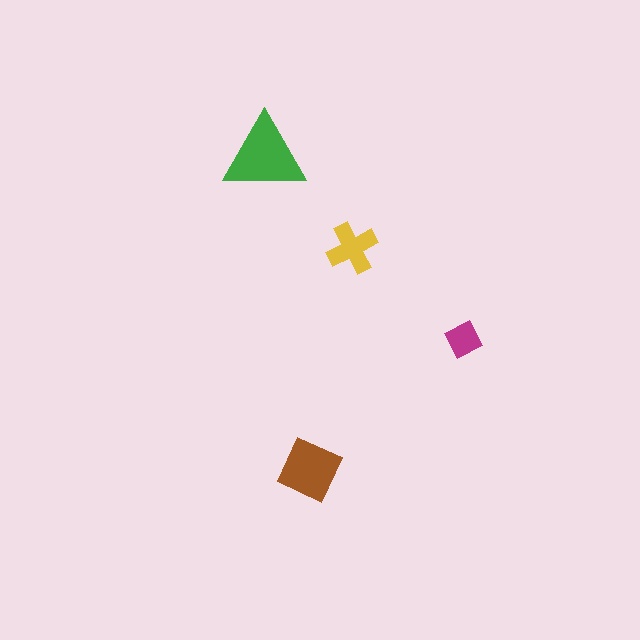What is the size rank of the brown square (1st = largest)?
2nd.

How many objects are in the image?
There are 4 objects in the image.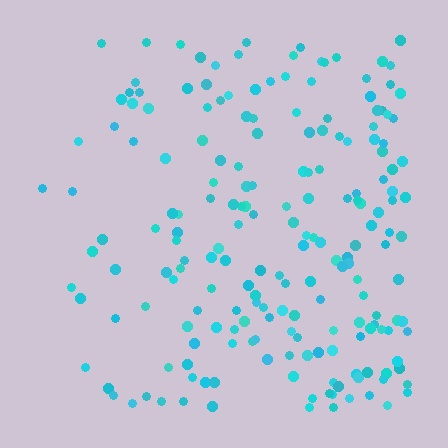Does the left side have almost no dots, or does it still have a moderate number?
Still a moderate number, just noticeably fewer than the right.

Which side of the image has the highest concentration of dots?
The right.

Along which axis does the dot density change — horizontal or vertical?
Horizontal.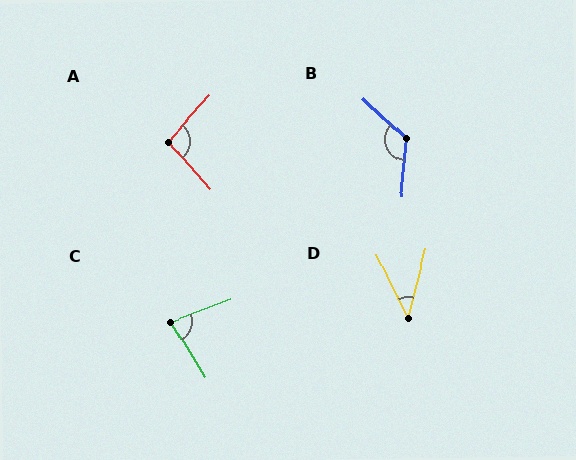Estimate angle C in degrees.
Approximately 79 degrees.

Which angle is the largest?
B, at approximately 128 degrees.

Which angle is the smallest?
D, at approximately 41 degrees.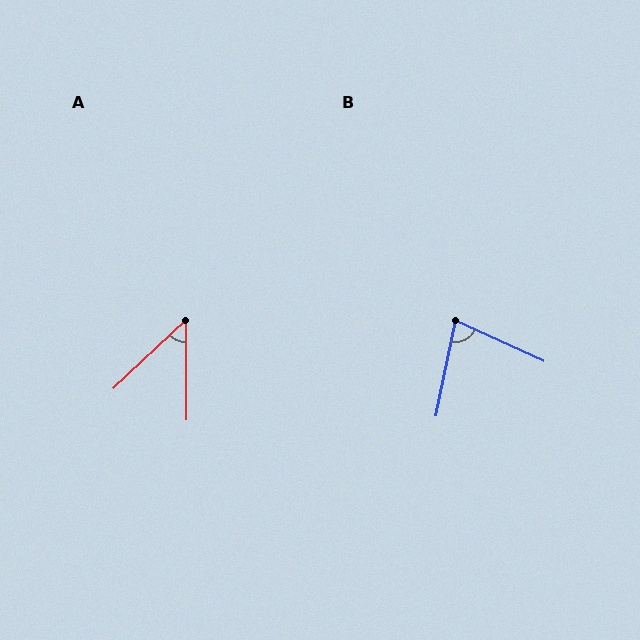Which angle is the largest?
B, at approximately 77 degrees.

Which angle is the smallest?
A, at approximately 46 degrees.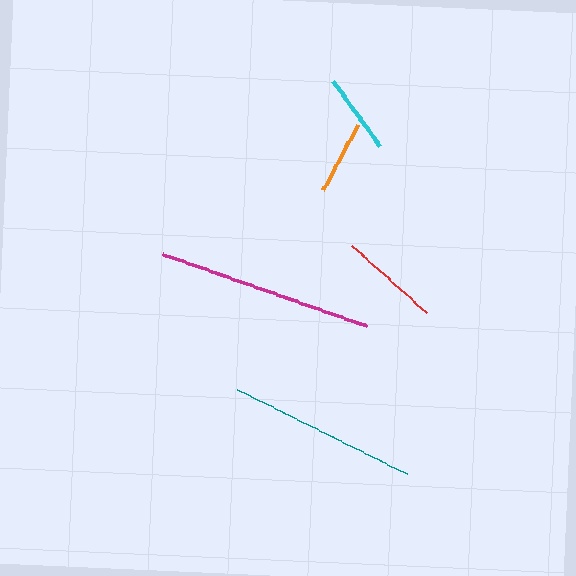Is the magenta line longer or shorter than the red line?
The magenta line is longer than the red line.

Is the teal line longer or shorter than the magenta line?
The magenta line is longer than the teal line.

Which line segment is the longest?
The magenta line is the longest at approximately 217 pixels.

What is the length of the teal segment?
The teal segment is approximately 190 pixels long.